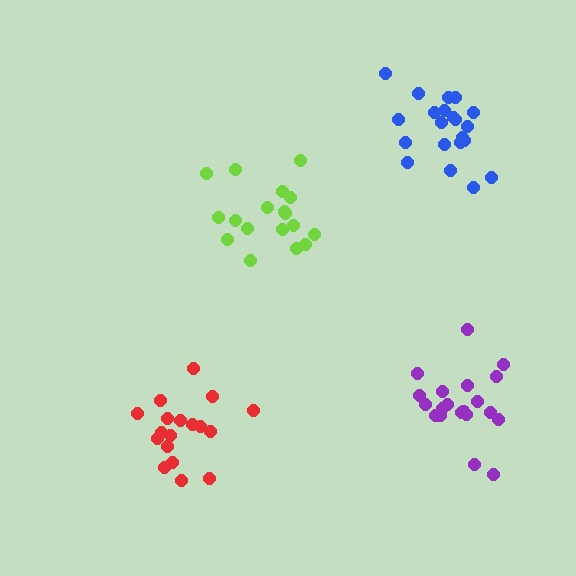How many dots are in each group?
Group 1: 18 dots, Group 2: 20 dots, Group 3: 21 dots, Group 4: 18 dots (77 total).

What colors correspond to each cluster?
The clusters are colored: lime, purple, blue, red.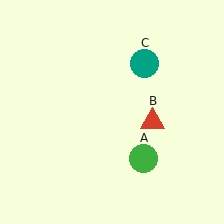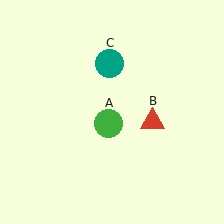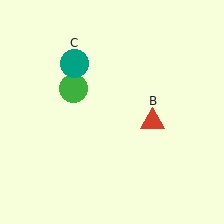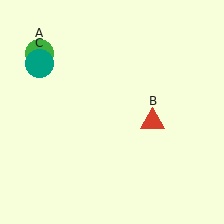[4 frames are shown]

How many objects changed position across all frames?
2 objects changed position: green circle (object A), teal circle (object C).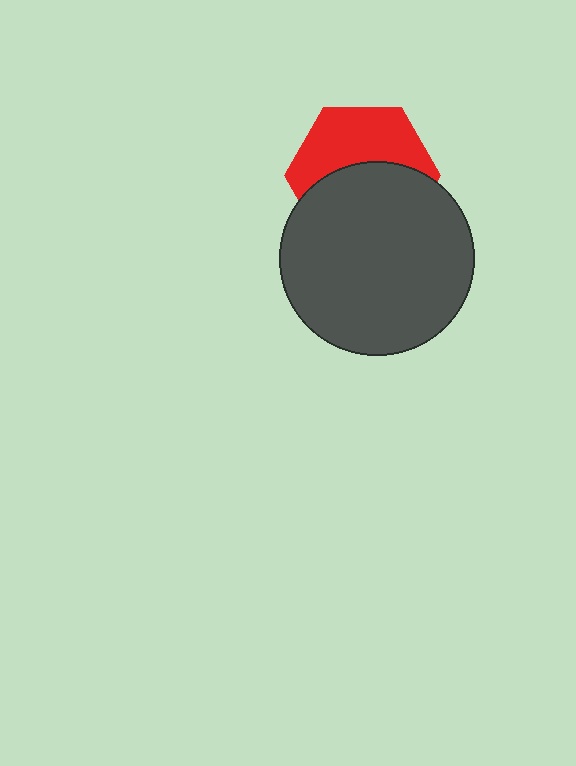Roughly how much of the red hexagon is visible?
About half of it is visible (roughly 47%).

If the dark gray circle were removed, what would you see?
You would see the complete red hexagon.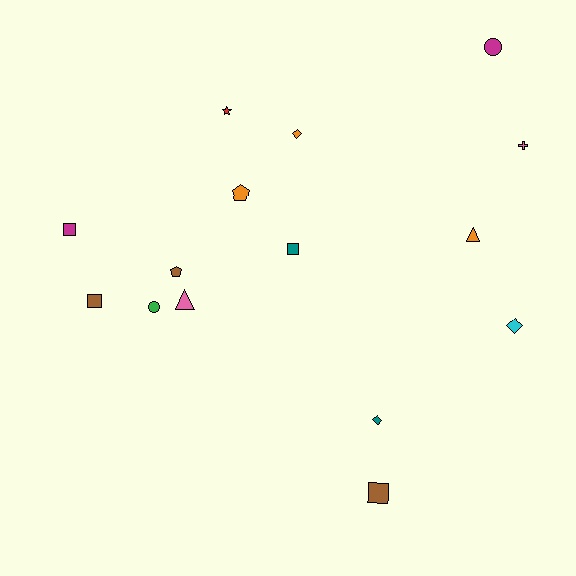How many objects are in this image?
There are 15 objects.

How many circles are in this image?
There are 2 circles.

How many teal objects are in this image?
There are 2 teal objects.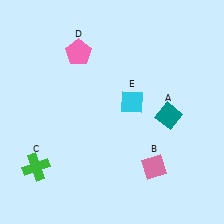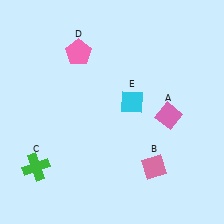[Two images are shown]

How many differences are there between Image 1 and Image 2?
There is 1 difference between the two images.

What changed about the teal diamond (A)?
In Image 1, A is teal. In Image 2, it changed to pink.